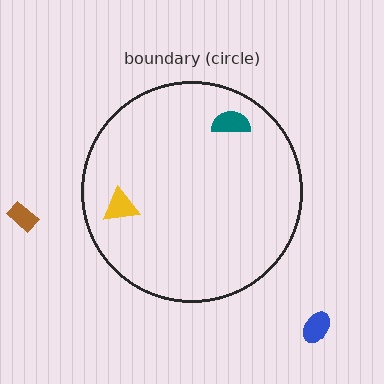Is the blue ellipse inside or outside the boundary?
Outside.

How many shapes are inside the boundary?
2 inside, 2 outside.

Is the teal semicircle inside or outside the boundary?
Inside.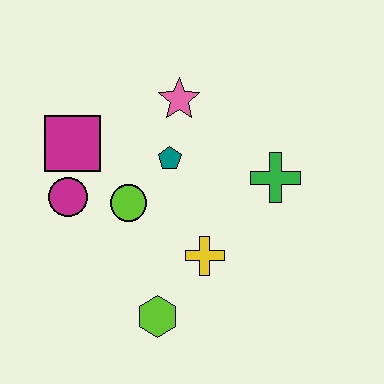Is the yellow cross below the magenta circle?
Yes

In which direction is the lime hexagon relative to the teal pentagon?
The lime hexagon is below the teal pentagon.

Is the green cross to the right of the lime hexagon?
Yes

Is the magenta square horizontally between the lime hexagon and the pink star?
No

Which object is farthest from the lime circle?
The green cross is farthest from the lime circle.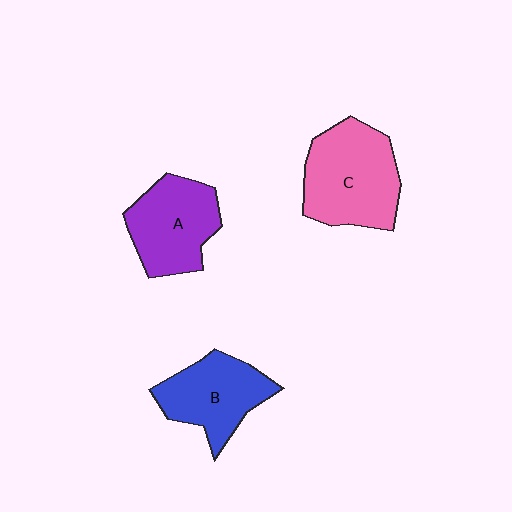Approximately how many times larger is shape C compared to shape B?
Approximately 1.3 times.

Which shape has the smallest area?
Shape B (blue).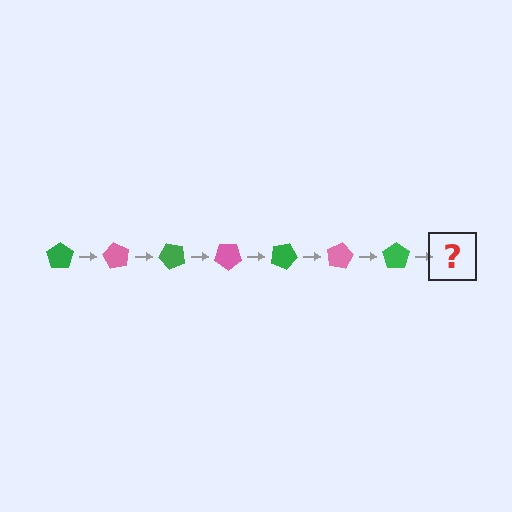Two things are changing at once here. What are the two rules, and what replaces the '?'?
The two rules are that it rotates 60 degrees each step and the color cycles through green and pink. The '?' should be a pink pentagon, rotated 420 degrees from the start.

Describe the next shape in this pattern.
It should be a pink pentagon, rotated 420 degrees from the start.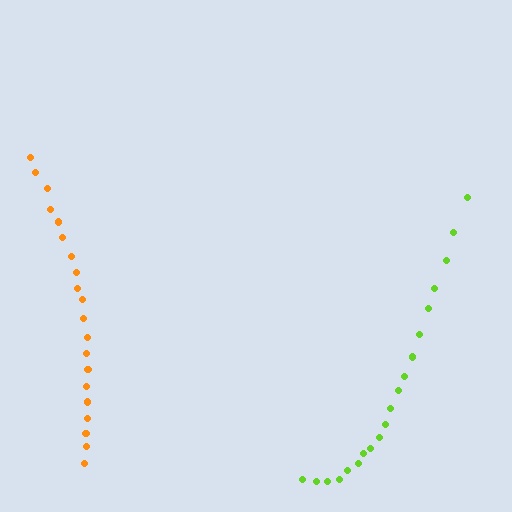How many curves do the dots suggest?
There are 2 distinct paths.